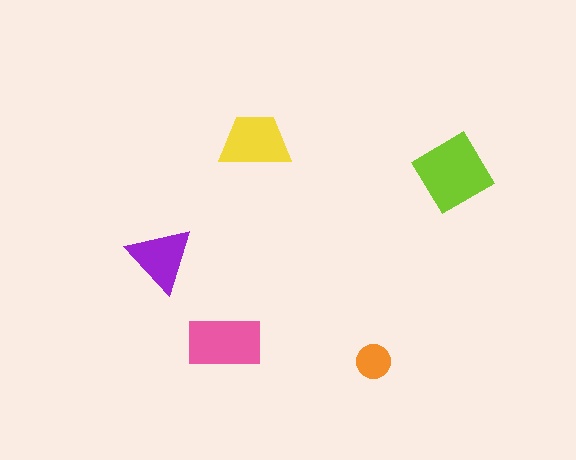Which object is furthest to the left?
The purple triangle is leftmost.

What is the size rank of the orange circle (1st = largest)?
5th.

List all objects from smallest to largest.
The orange circle, the purple triangle, the yellow trapezoid, the pink rectangle, the lime diamond.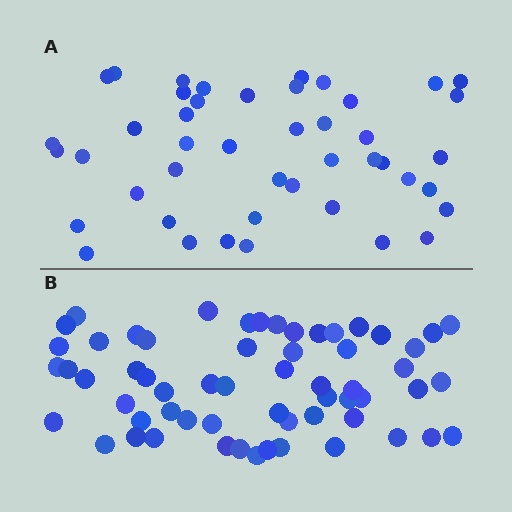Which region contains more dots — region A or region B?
Region B (the bottom region) has more dots.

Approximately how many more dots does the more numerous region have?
Region B has approximately 15 more dots than region A.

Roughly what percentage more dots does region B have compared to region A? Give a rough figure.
About 35% more.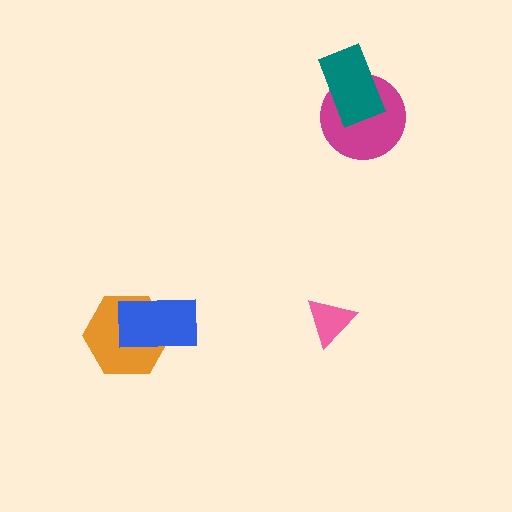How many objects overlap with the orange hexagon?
1 object overlaps with the orange hexagon.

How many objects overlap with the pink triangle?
0 objects overlap with the pink triangle.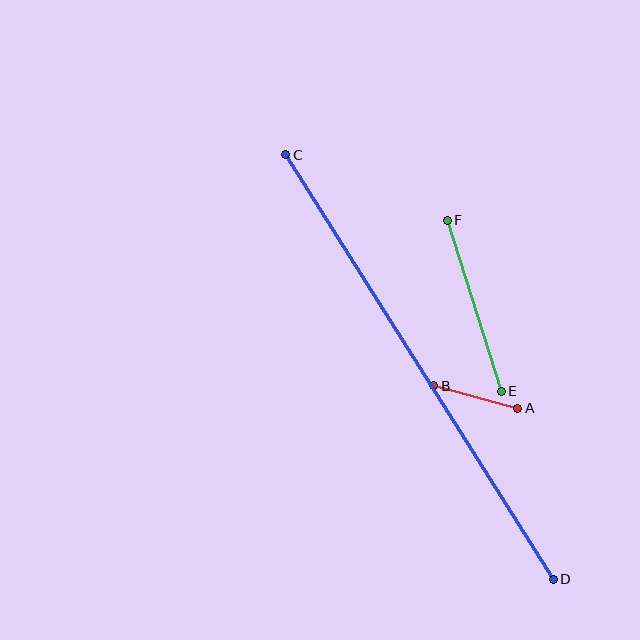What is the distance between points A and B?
The distance is approximately 87 pixels.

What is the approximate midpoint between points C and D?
The midpoint is at approximately (419, 367) pixels.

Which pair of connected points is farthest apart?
Points C and D are farthest apart.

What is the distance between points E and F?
The distance is approximately 179 pixels.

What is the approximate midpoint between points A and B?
The midpoint is at approximately (476, 397) pixels.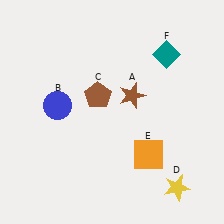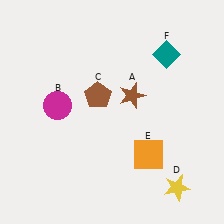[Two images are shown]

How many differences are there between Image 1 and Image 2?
There is 1 difference between the two images.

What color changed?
The circle (B) changed from blue in Image 1 to magenta in Image 2.